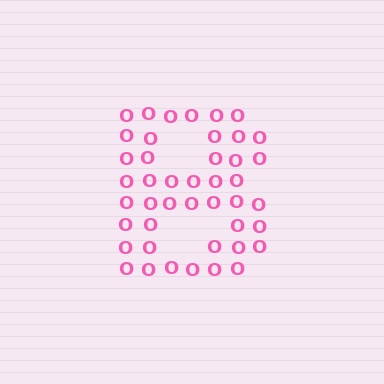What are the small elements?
The small elements are letter O's.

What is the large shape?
The large shape is the letter B.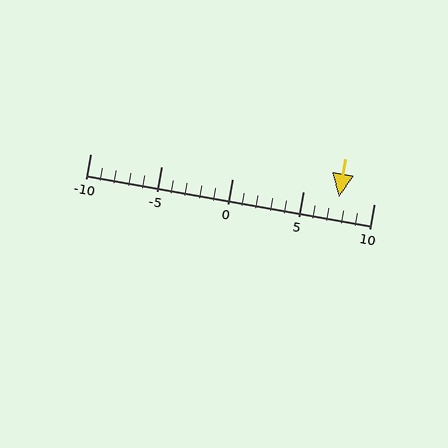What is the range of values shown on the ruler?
The ruler shows values from -10 to 10.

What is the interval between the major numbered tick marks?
The major tick marks are spaced 5 units apart.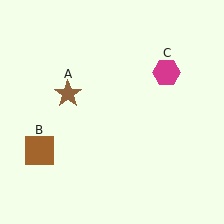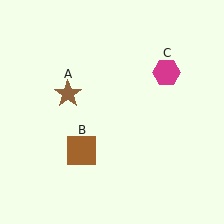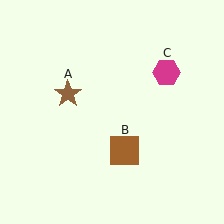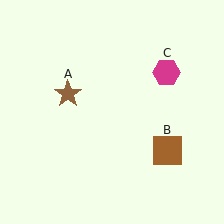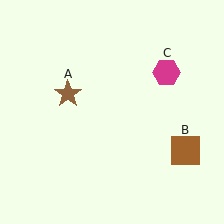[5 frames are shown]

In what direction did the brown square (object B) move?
The brown square (object B) moved right.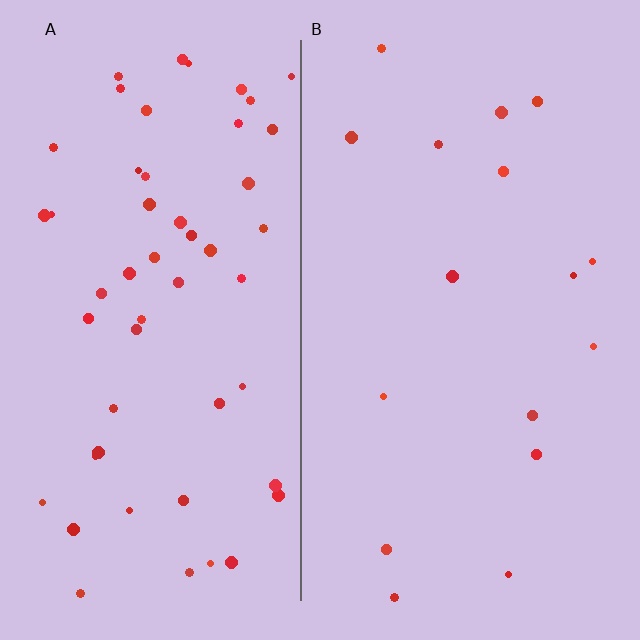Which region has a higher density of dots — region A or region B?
A (the left).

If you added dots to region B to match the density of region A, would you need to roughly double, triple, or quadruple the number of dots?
Approximately triple.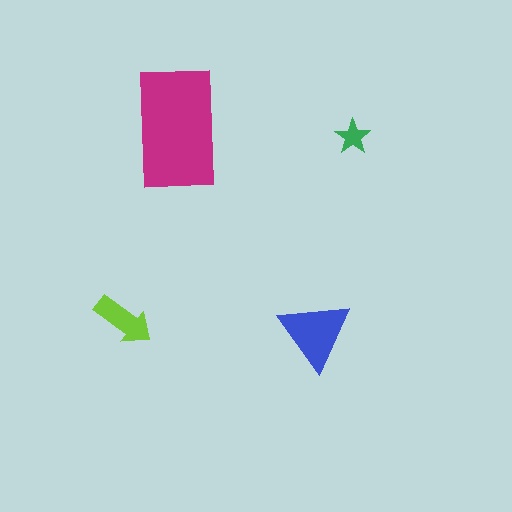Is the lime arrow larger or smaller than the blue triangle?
Smaller.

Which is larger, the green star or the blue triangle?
The blue triangle.